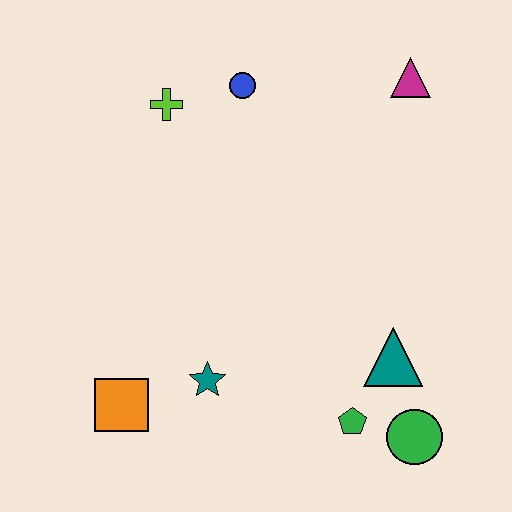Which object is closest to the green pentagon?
The green circle is closest to the green pentagon.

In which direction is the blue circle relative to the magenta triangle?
The blue circle is to the left of the magenta triangle.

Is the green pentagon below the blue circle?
Yes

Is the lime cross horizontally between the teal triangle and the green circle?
No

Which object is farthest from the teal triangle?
The lime cross is farthest from the teal triangle.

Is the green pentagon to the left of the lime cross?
No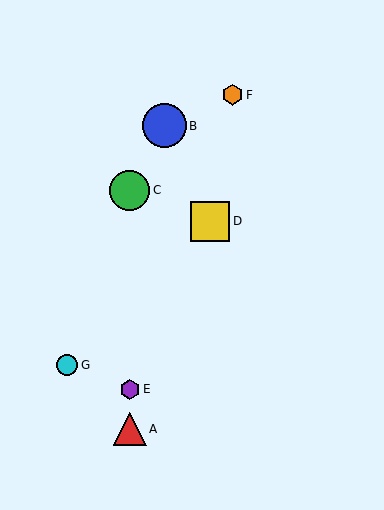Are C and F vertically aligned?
No, C is at x≈130 and F is at x≈232.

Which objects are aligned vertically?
Objects A, C, E are aligned vertically.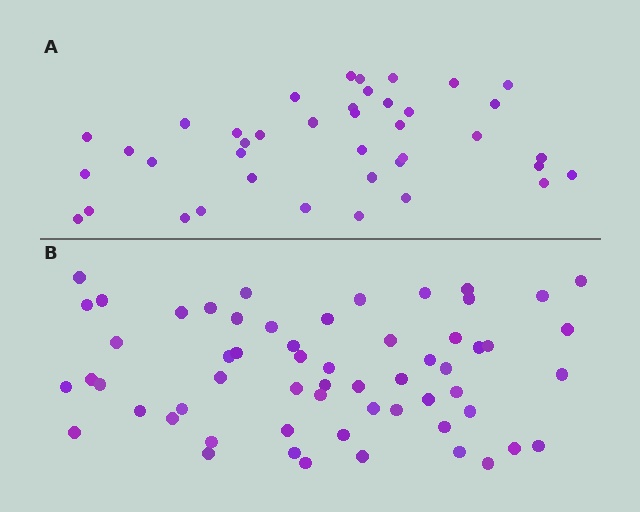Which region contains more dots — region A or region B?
Region B (the bottom region) has more dots.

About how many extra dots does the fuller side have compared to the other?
Region B has approximately 20 more dots than region A.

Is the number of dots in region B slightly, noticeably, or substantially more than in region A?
Region B has substantially more. The ratio is roughly 1.5 to 1.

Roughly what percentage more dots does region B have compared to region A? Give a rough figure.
About 50% more.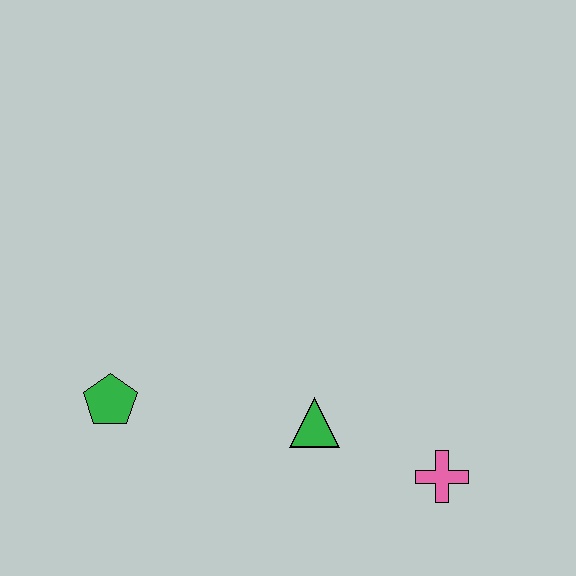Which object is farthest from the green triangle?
The green pentagon is farthest from the green triangle.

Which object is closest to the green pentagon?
The green triangle is closest to the green pentagon.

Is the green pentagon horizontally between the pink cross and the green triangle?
No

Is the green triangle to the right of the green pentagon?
Yes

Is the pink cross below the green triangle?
Yes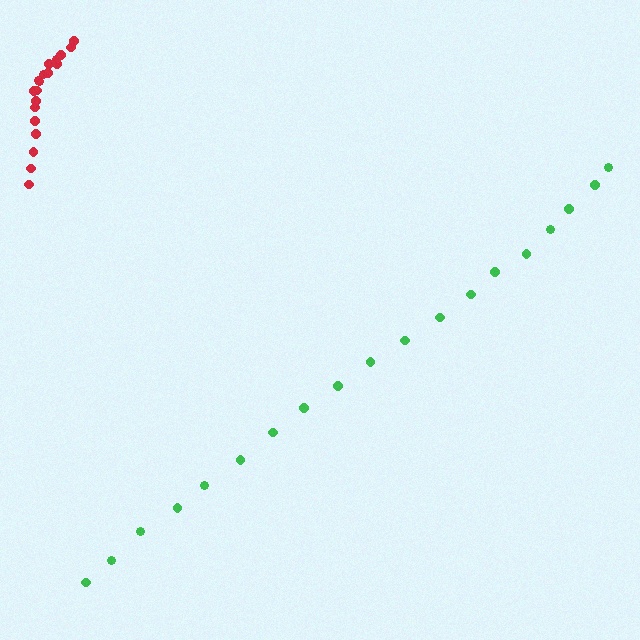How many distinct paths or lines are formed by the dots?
There are 2 distinct paths.